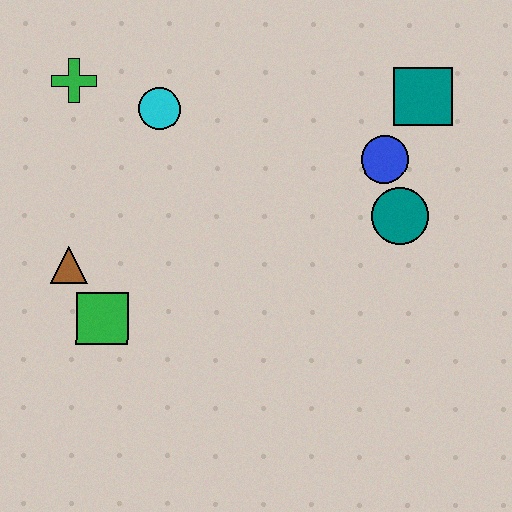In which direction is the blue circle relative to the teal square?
The blue circle is below the teal square.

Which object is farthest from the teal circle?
The green cross is farthest from the teal circle.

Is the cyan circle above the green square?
Yes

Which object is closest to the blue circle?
The teal circle is closest to the blue circle.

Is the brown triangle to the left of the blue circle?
Yes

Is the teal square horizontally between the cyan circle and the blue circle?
No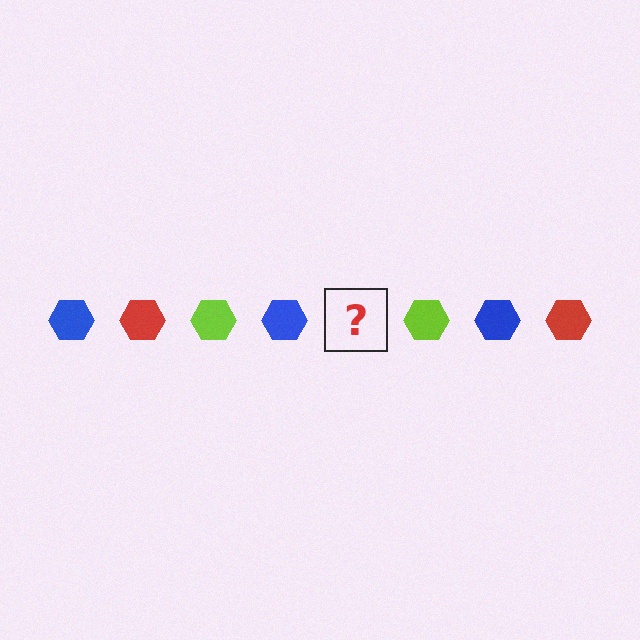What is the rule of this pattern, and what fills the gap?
The rule is that the pattern cycles through blue, red, lime hexagons. The gap should be filled with a red hexagon.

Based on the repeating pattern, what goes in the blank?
The blank should be a red hexagon.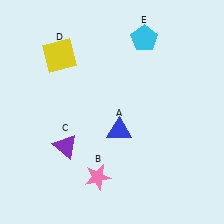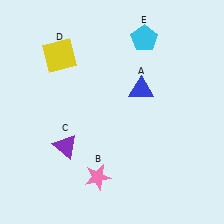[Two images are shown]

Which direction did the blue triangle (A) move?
The blue triangle (A) moved up.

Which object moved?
The blue triangle (A) moved up.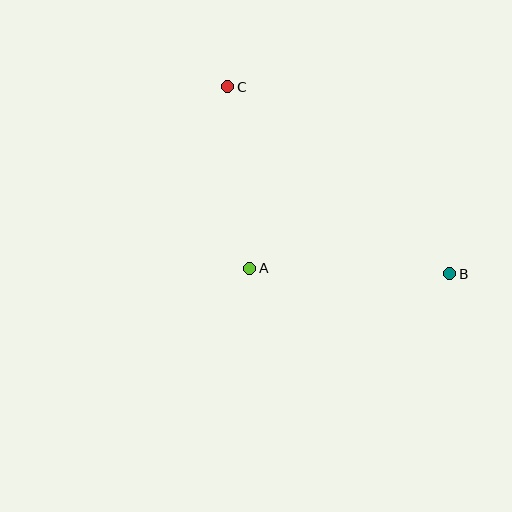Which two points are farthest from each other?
Points B and C are farthest from each other.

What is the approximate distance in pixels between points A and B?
The distance between A and B is approximately 200 pixels.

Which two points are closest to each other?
Points A and C are closest to each other.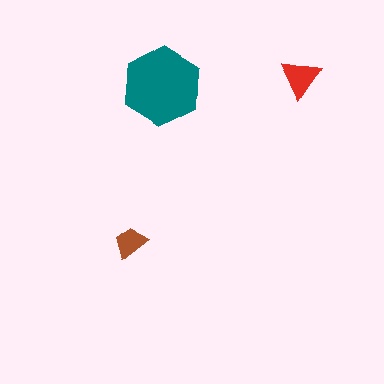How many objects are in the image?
There are 3 objects in the image.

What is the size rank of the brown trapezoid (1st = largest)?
3rd.